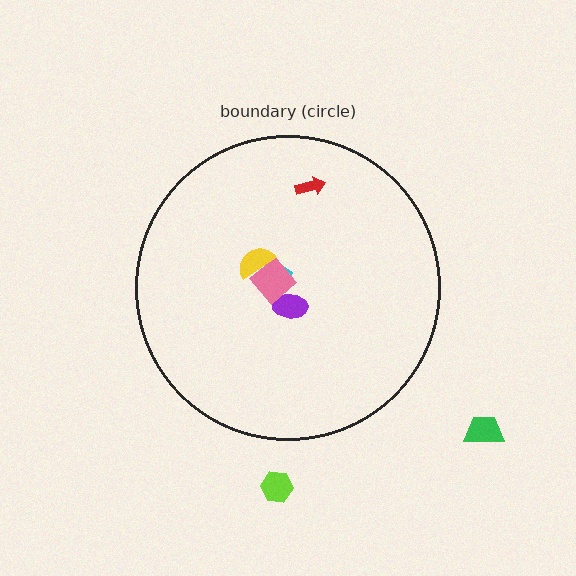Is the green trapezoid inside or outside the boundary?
Outside.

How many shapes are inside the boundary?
5 inside, 2 outside.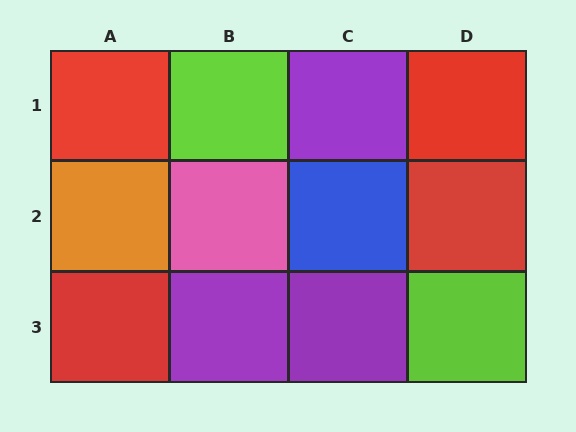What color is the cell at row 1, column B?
Lime.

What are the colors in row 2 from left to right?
Orange, pink, blue, red.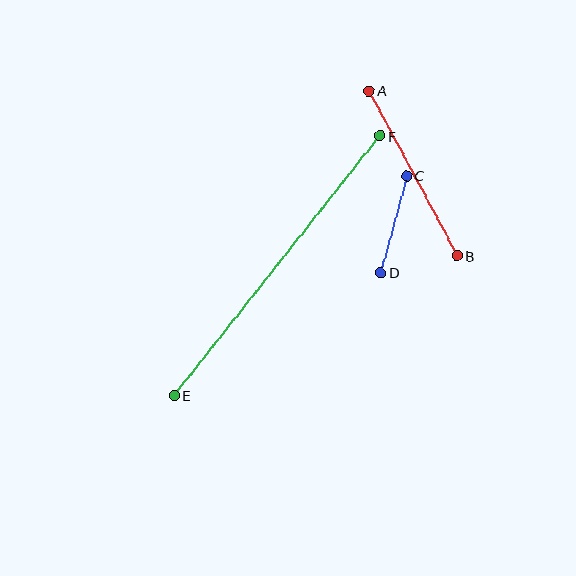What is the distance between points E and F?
The distance is approximately 331 pixels.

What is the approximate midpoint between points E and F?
The midpoint is at approximately (277, 266) pixels.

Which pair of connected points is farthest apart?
Points E and F are farthest apart.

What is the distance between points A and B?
The distance is approximately 187 pixels.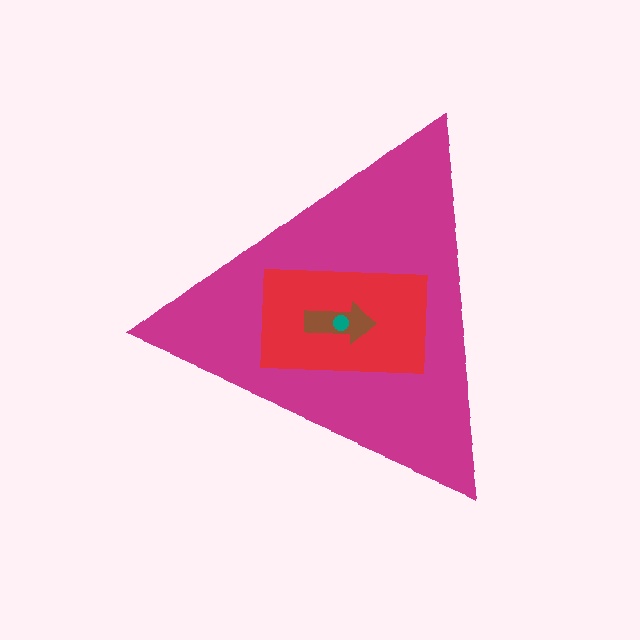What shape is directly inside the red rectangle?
The brown arrow.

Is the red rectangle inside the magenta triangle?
Yes.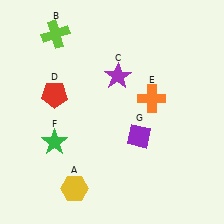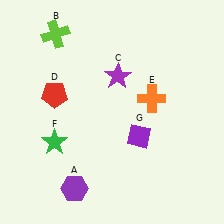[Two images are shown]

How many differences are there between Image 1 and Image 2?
There is 1 difference between the two images.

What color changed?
The hexagon (A) changed from yellow in Image 1 to purple in Image 2.